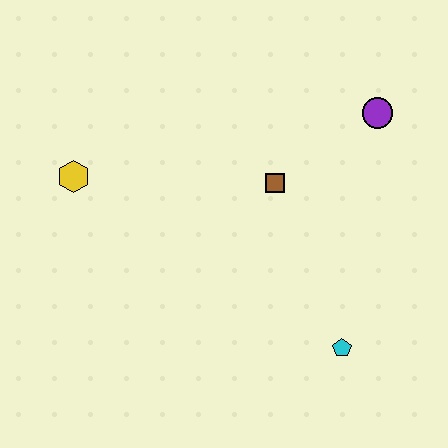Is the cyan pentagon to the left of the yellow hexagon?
No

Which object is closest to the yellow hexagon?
The brown square is closest to the yellow hexagon.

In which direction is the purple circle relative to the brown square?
The purple circle is to the right of the brown square.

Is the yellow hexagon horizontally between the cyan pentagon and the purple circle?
No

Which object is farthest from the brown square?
The yellow hexagon is farthest from the brown square.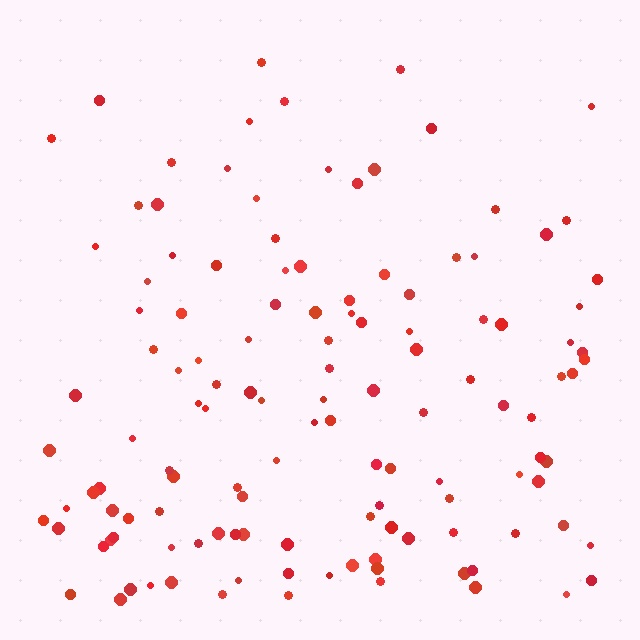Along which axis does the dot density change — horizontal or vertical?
Vertical.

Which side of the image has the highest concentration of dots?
The bottom.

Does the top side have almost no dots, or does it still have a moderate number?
Still a moderate number, just noticeably fewer than the bottom.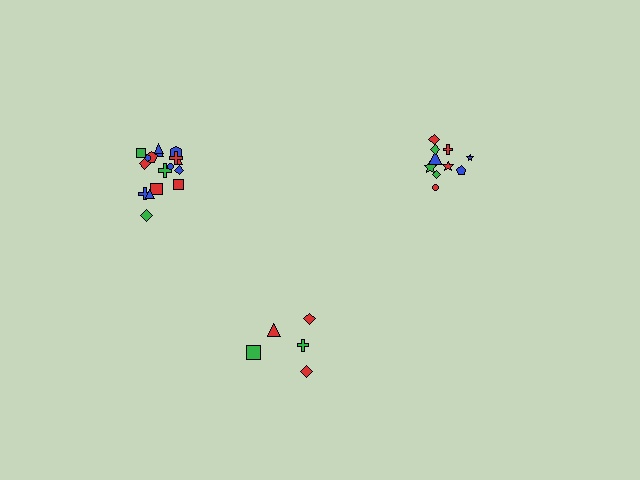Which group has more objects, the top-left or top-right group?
The top-left group.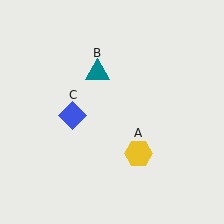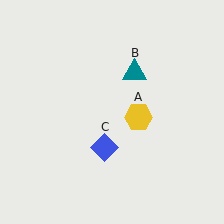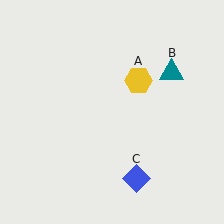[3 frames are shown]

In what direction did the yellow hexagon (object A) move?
The yellow hexagon (object A) moved up.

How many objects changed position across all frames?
3 objects changed position: yellow hexagon (object A), teal triangle (object B), blue diamond (object C).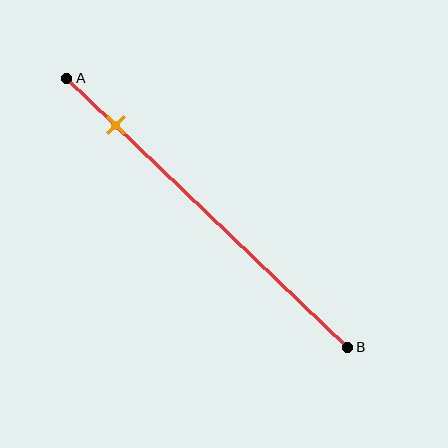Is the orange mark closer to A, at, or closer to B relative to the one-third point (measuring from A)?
The orange mark is closer to point A than the one-third point of segment AB.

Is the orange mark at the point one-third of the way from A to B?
No, the mark is at about 15% from A, not at the 33% one-third point.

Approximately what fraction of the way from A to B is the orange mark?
The orange mark is approximately 15% of the way from A to B.